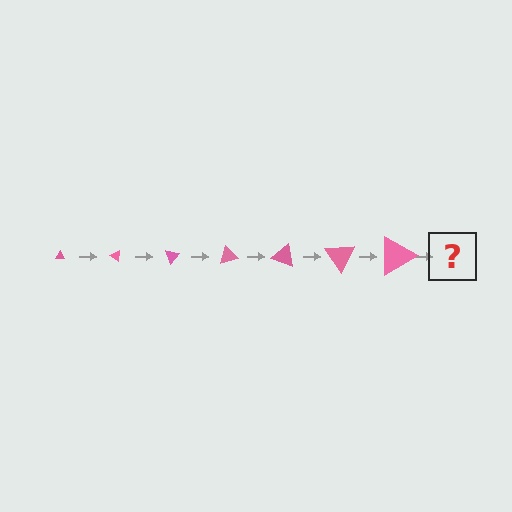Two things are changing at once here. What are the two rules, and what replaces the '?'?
The two rules are that the triangle grows larger each step and it rotates 35 degrees each step. The '?' should be a triangle, larger than the previous one and rotated 245 degrees from the start.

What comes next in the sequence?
The next element should be a triangle, larger than the previous one and rotated 245 degrees from the start.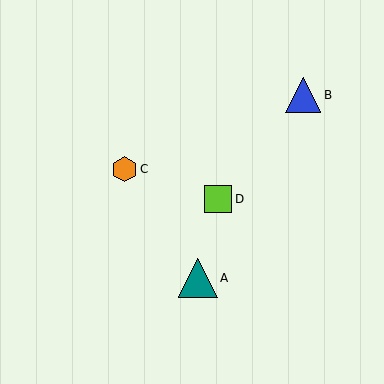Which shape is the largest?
The teal triangle (labeled A) is the largest.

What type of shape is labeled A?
Shape A is a teal triangle.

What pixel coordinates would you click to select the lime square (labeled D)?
Click at (218, 199) to select the lime square D.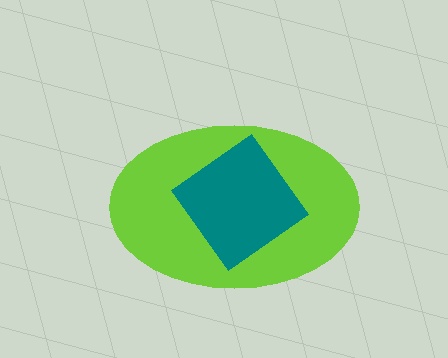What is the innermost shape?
The teal diamond.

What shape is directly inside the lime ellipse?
The teal diamond.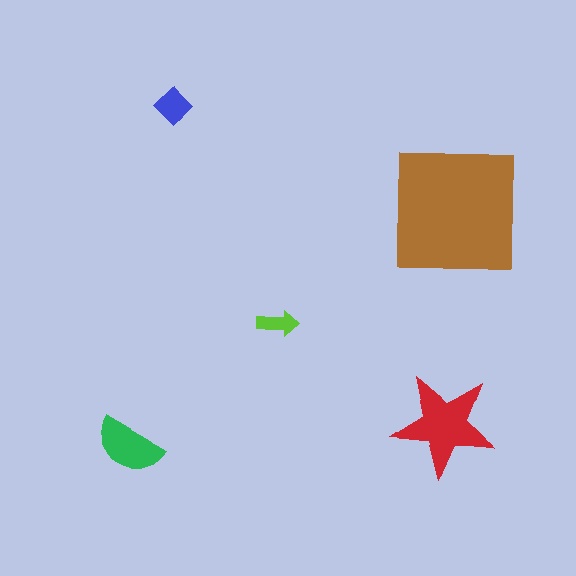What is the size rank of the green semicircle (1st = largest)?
3rd.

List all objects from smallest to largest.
The lime arrow, the blue diamond, the green semicircle, the red star, the brown square.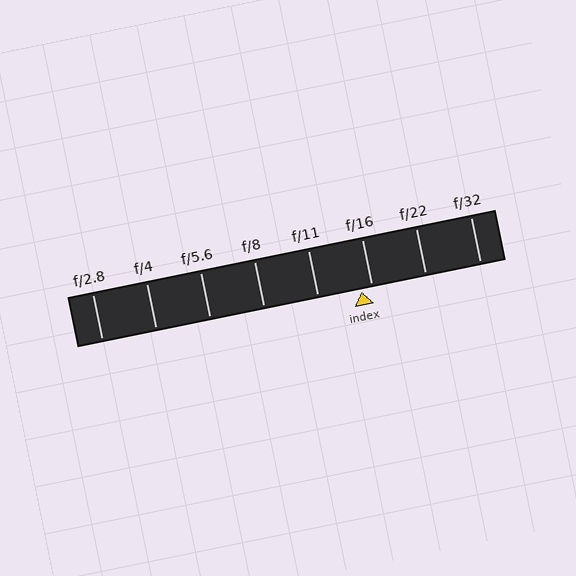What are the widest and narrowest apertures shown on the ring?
The widest aperture shown is f/2.8 and the narrowest is f/32.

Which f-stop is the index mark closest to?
The index mark is closest to f/16.